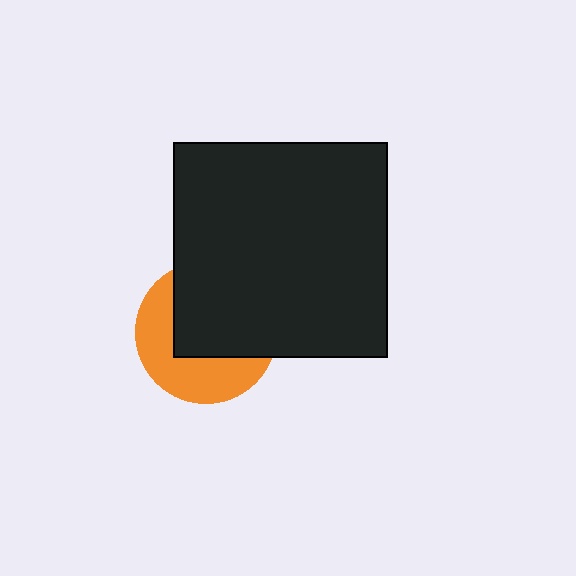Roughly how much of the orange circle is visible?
A small part of it is visible (roughly 45%).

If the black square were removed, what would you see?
You would see the complete orange circle.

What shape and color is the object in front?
The object in front is a black square.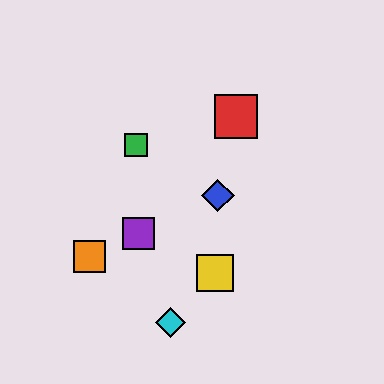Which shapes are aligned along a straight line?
The blue diamond, the purple square, the orange square are aligned along a straight line.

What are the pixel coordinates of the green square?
The green square is at (136, 145).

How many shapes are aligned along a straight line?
3 shapes (the blue diamond, the purple square, the orange square) are aligned along a straight line.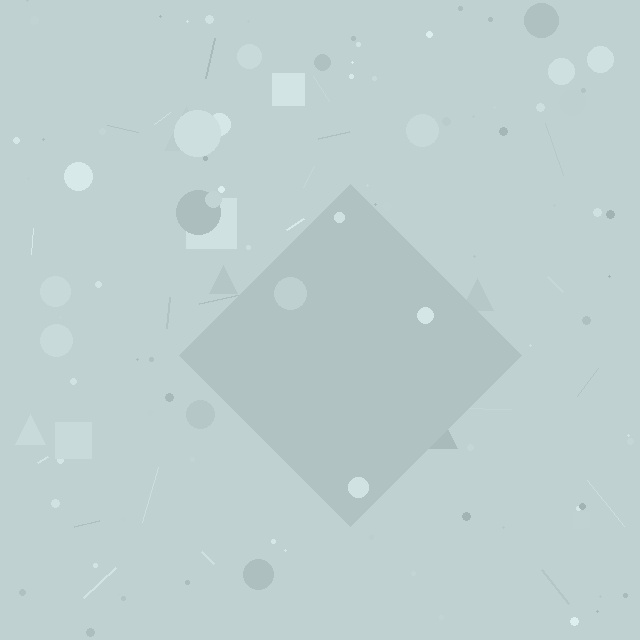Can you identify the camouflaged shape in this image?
The camouflaged shape is a diamond.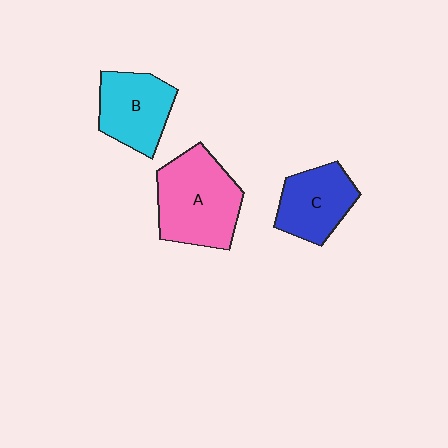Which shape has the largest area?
Shape A (pink).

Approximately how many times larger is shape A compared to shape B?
Approximately 1.4 times.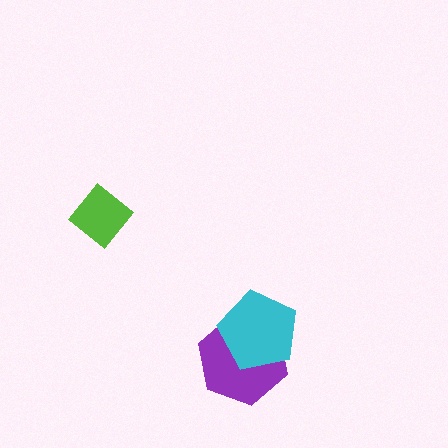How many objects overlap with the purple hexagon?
1 object overlaps with the purple hexagon.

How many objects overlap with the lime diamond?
0 objects overlap with the lime diamond.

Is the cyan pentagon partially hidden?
No, no other shape covers it.